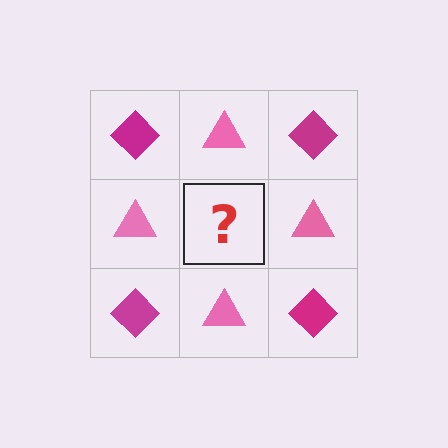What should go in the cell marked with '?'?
The missing cell should contain a magenta diamond.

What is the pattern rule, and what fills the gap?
The rule is that it alternates magenta diamond and pink triangle in a checkerboard pattern. The gap should be filled with a magenta diamond.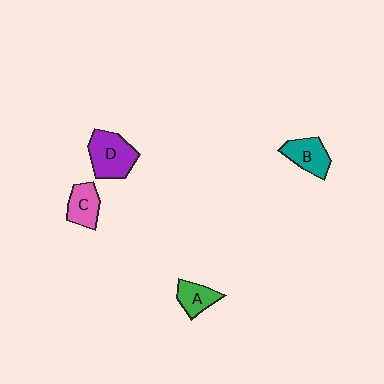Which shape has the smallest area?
Shape A (green).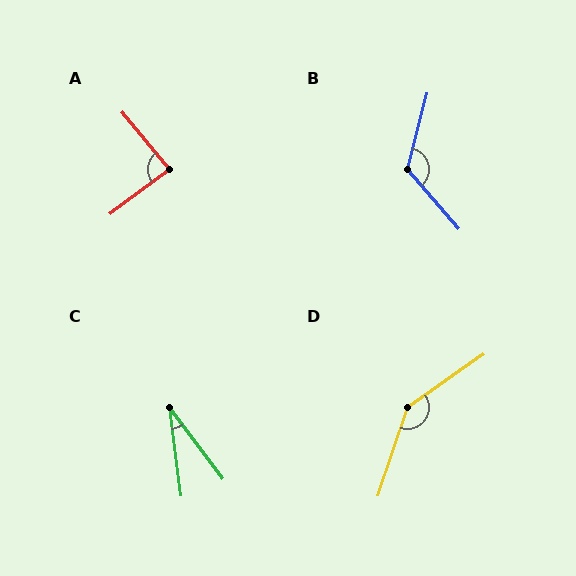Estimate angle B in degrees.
Approximately 125 degrees.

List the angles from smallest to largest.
C (30°), A (87°), B (125°), D (143°).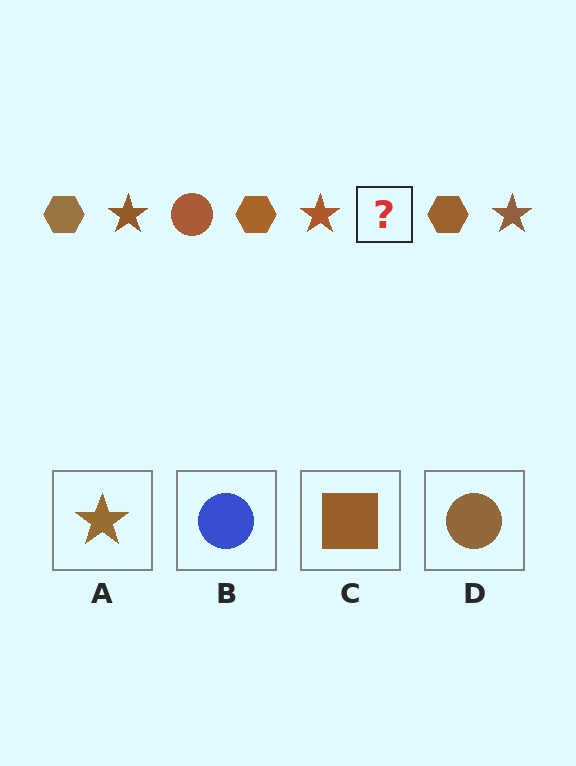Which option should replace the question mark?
Option D.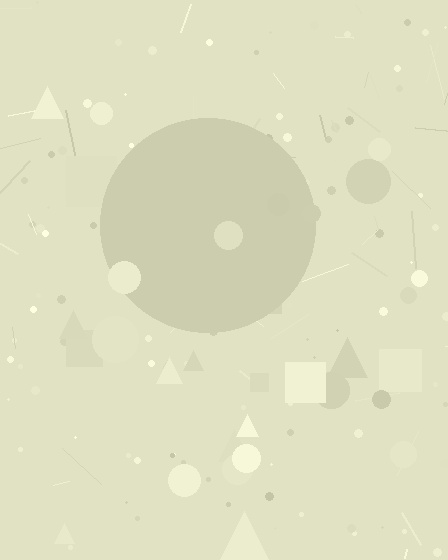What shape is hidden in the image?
A circle is hidden in the image.